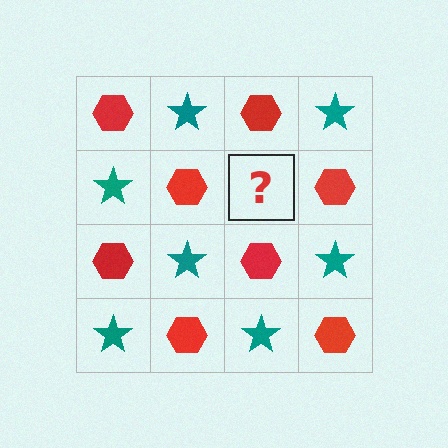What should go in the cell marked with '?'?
The missing cell should contain a teal star.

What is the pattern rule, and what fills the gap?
The rule is that it alternates red hexagon and teal star in a checkerboard pattern. The gap should be filled with a teal star.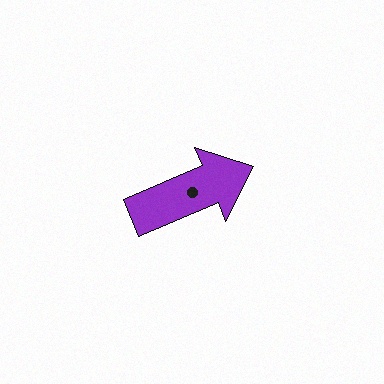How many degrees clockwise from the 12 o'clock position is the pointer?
Approximately 67 degrees.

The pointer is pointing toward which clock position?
Roughly 2 o'clock.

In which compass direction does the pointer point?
Northeast.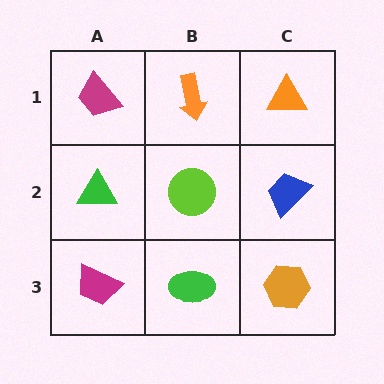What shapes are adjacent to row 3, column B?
A lime circle (row 2, column B), a magenta trapezoid (row 3, column A), an orange hexagon (row 3, column C).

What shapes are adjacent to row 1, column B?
A lime circle (row 2, column B), a magenta trapezoid (row 1, column A), an orange triangle (row 1, column C).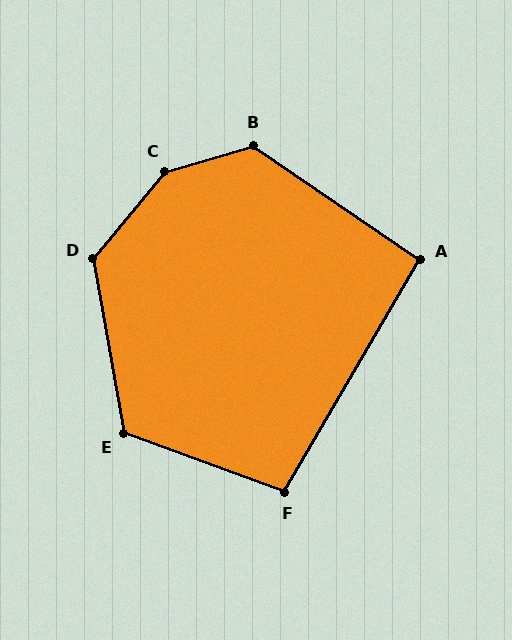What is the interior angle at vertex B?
Approximately 129 degrees (obtuse).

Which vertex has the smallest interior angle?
A, at approximately 94 degrees.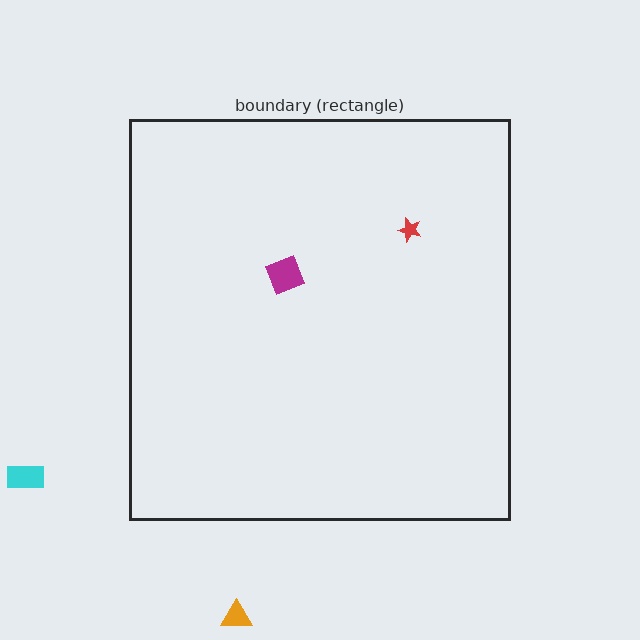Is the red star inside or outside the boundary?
Inside.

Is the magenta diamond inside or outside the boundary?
Inside.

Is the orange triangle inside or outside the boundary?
Outside.